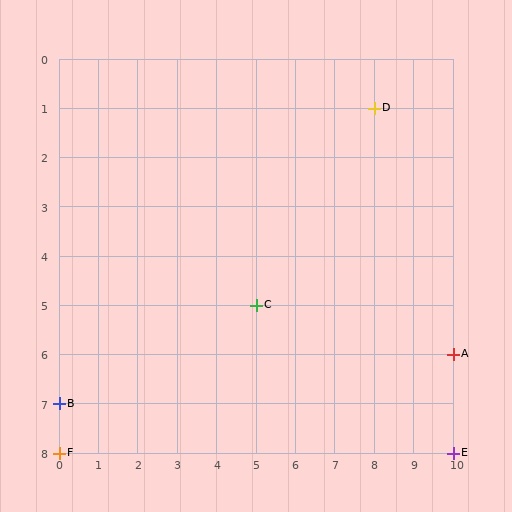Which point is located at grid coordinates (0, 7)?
Point B is at (0, 7).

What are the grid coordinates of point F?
Point F is at grid coordinates (0, 8).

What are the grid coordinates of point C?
Point C is at grid coordinates (5, 5).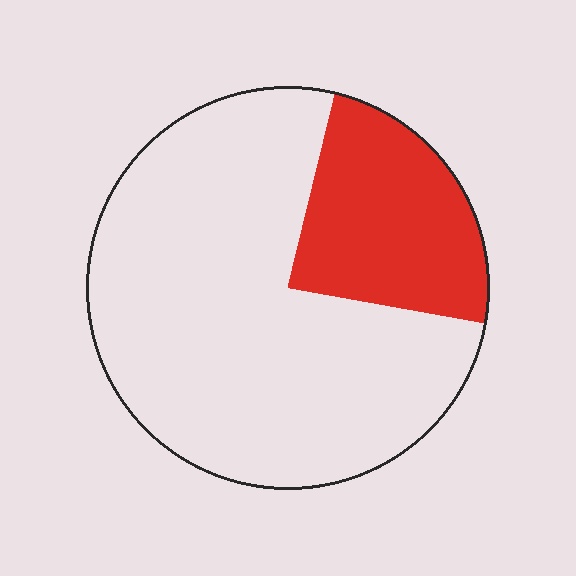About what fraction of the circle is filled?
About one quarter (1/4).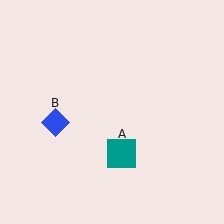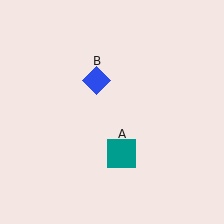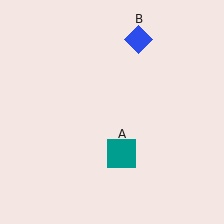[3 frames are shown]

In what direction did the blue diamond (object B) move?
The blue diamond (object B) moved up and to the right.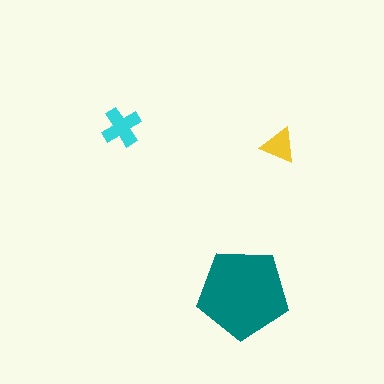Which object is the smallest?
The yellow triangle.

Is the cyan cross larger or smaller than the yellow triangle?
Larger.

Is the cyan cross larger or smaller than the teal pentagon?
Smaller.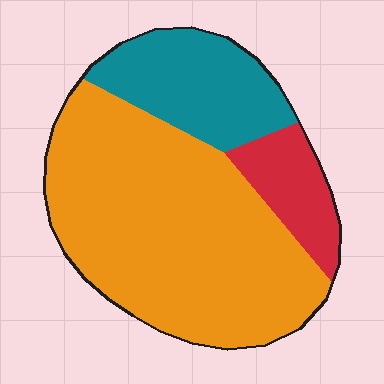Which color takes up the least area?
Red, at roughly 10%.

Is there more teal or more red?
Teal.